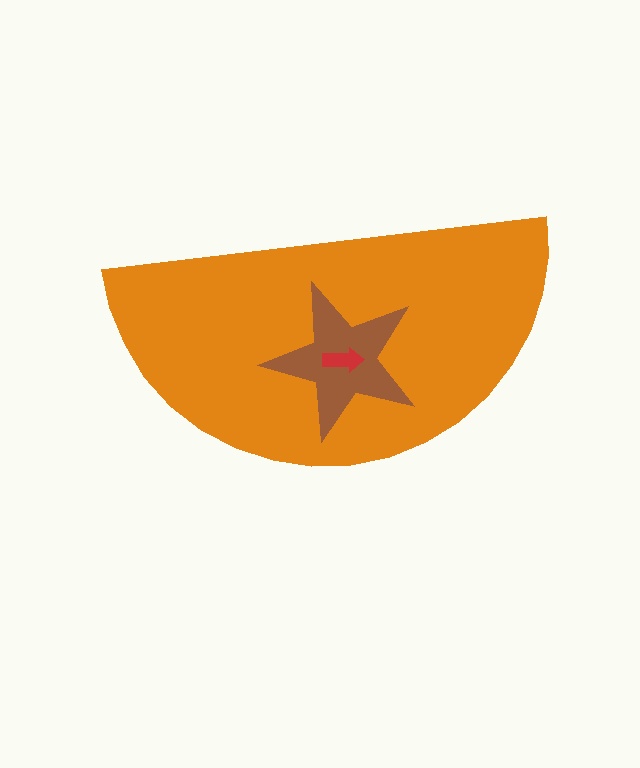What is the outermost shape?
The orange semicircle.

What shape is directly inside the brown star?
The red arrow.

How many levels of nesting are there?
3.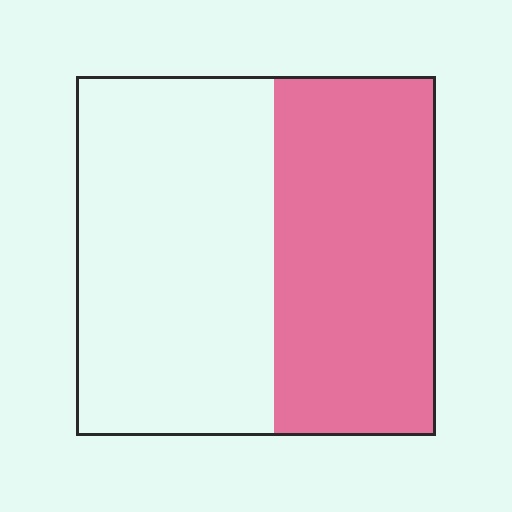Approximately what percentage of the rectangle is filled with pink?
Approximately 45%.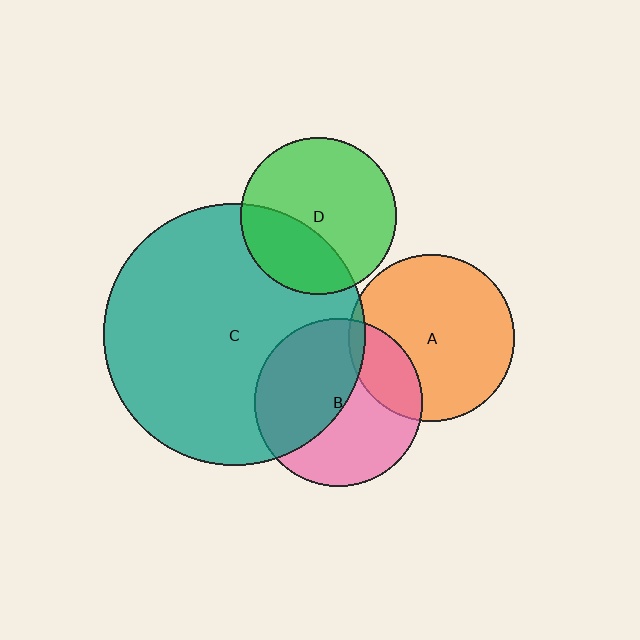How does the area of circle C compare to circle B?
Approximately 2.4 times.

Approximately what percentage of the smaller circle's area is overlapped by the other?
Approximately 50%.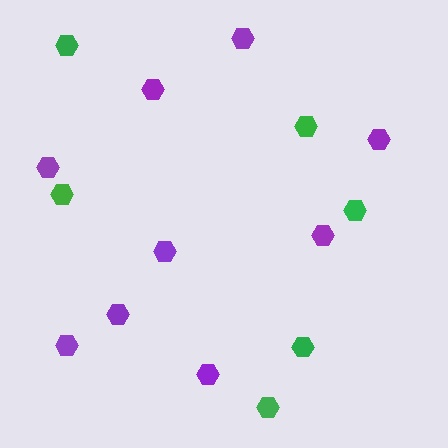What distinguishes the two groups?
There are 2 groups: one group of green hexagons (6) and one group of purple hexagons (9).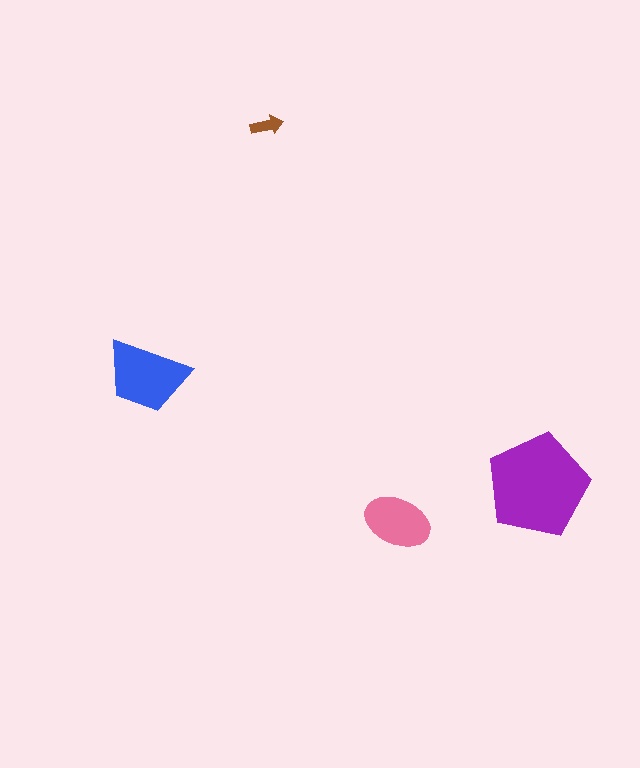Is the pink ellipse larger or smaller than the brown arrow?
Larger.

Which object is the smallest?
The brown arrow.